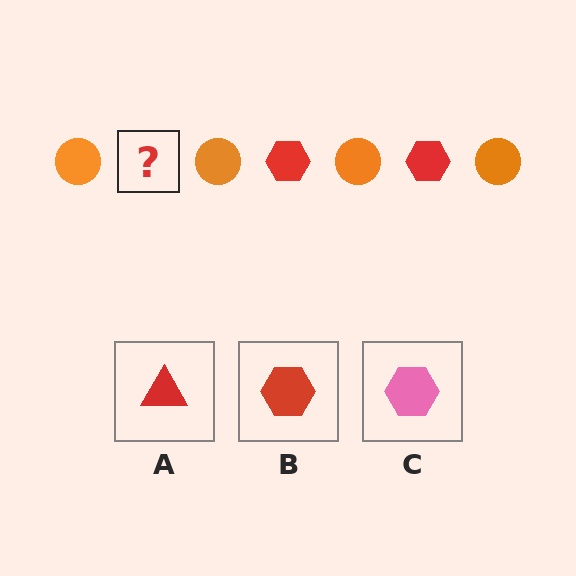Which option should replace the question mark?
Option B.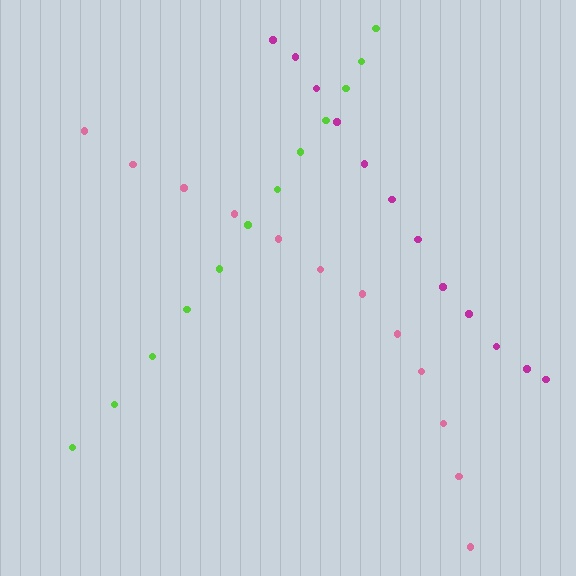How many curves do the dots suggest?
There are 3 distinct paths.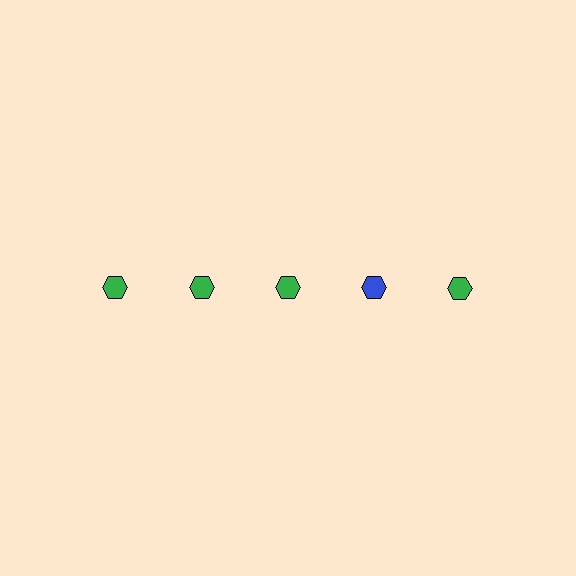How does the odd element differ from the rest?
It has a different color: blue instead of green.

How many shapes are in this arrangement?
There are 5 shapes arranged in a grid pattern.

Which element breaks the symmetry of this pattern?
The blue hexagon in the top row, second from right column breaks the symmetry. All other shapes are green hexagons.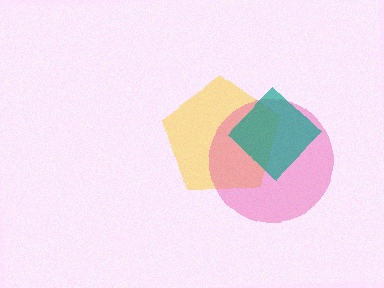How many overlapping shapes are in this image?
There are 3 overlapping shapes in the image.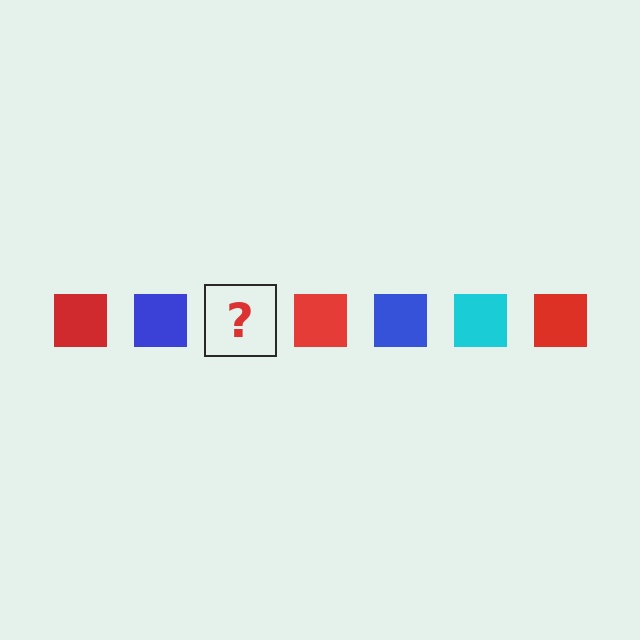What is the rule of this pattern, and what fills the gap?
The rule is that the pattern cycles through red, blue, cyan squares. The gap should be filled with a cyan square.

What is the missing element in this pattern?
The missing element is a cyan square.